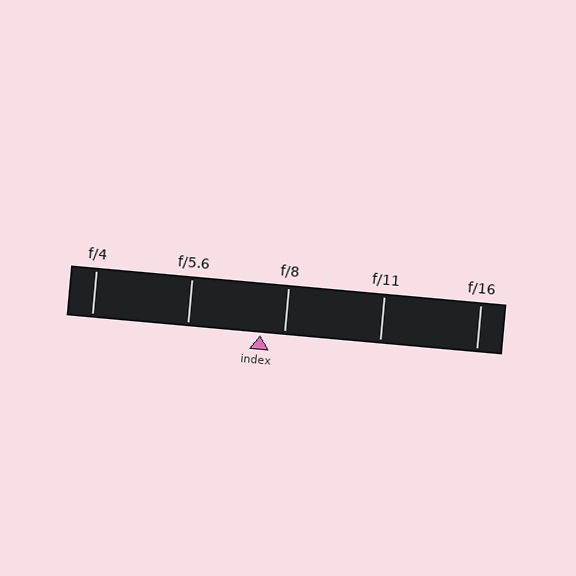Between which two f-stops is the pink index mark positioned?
The index mark is between f/5.6 and f/8.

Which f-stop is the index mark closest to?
The index mark is closest to f/8.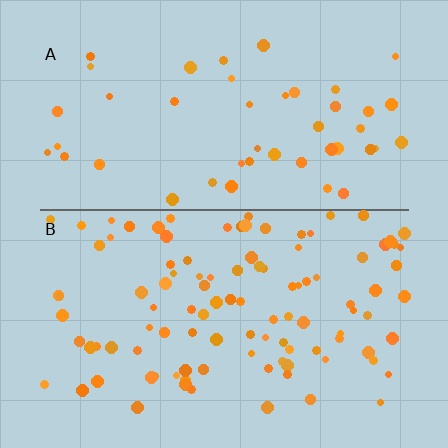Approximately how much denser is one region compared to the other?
Approximately 2.2× — region B over region A.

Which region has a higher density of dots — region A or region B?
B (the bottom).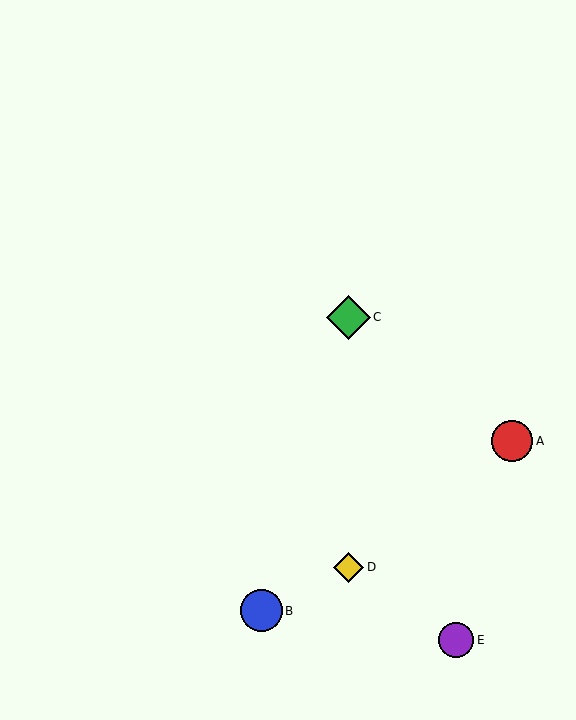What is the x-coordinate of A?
Object A is at x≈512.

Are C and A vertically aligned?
No, C is at x≈349 and A is at x≈512.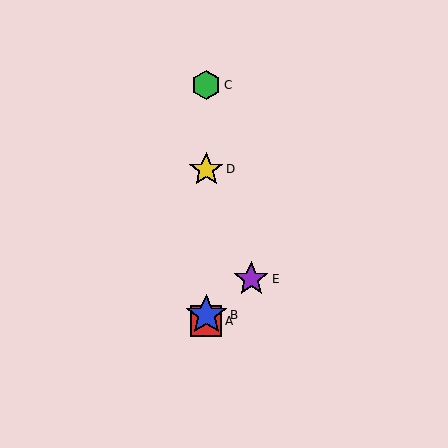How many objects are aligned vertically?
4 objects (A, B, C, D) are aligned vertically.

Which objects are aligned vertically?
Objects A, B, C, D are aligned vertically.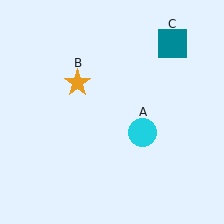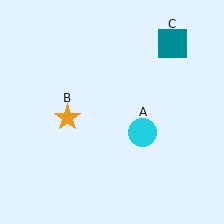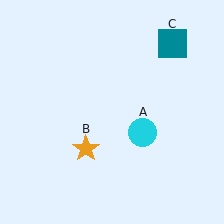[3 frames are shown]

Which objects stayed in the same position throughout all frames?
Cyan circle (object A) and teal square (object C) remained stationary.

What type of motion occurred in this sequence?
The orange star (object B) rotated counterclockwise around the center of the scene.